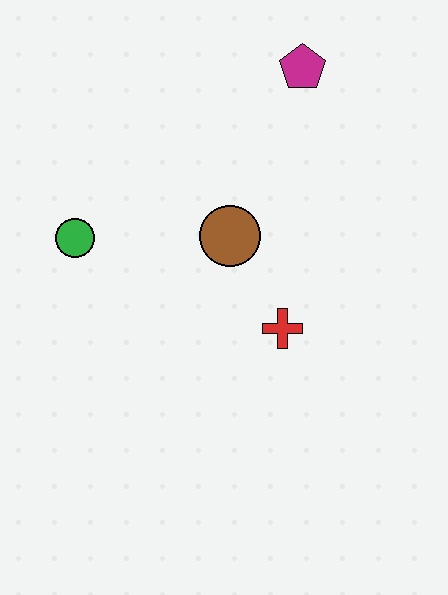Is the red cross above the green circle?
No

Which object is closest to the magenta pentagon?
The brown circle is closest to the magenta pentagon.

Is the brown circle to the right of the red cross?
No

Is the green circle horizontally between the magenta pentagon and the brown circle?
No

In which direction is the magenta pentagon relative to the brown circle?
The magenta pentagon is above the brown circle.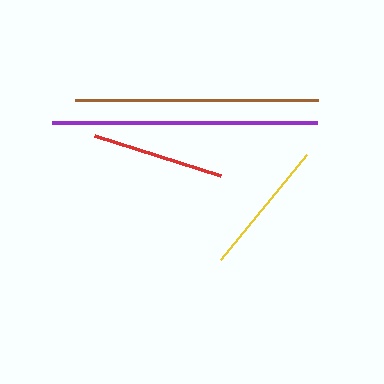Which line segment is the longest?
The purple line is the longest at approximately 265 pixels.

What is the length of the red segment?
The red segment is approximately 133 pixels long.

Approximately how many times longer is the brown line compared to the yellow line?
The brown line is approximately 1.8 times the length of the yellow line.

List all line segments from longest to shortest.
From longest to shortest: purple, brown, yellow, red.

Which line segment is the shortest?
The red line is the shortest at approximately 133 pixels.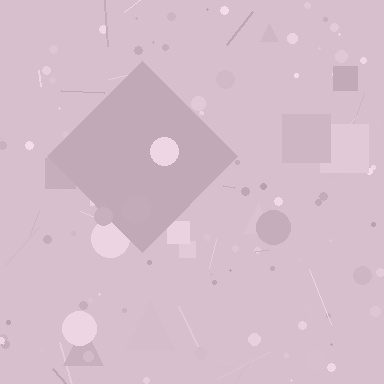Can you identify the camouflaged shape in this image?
The camouflaged shape is a diamond.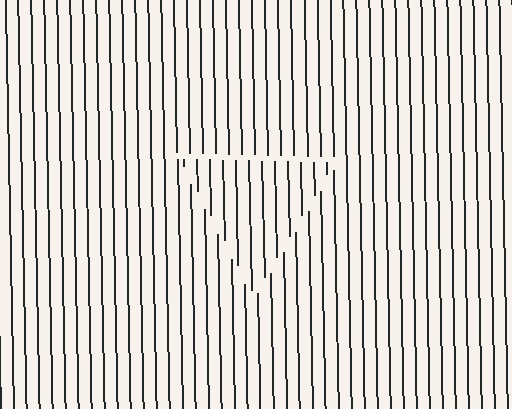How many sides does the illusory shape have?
3 sides — the line-ends trace a triangle.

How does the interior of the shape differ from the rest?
The interior of the shape contains the same grating, shifted by half a period — the contour is defined by the phase discontinuity where line-ends from the inner and outer gratings abut.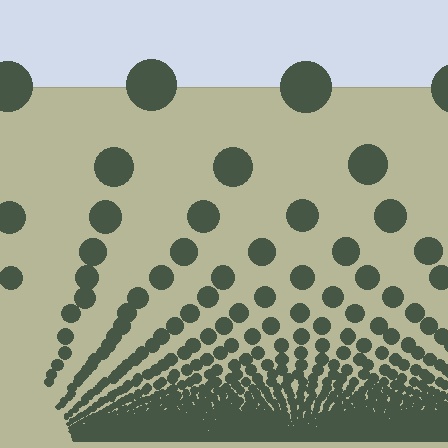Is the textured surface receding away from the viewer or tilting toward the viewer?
The surface appears to tilt toward the viewer. Texture elements get larger and sparser toward the top.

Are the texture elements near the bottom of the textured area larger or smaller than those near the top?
Smaller. The gradient is inverted — elements near the bottom are smaller and denser.